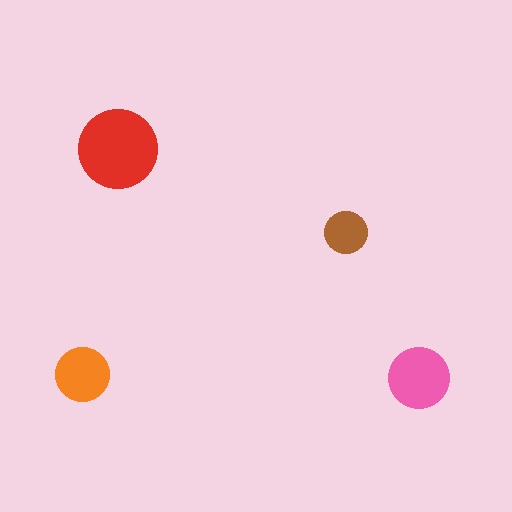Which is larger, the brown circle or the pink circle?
The pink one.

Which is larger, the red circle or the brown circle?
The red one.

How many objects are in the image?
There are 4 objects in the image.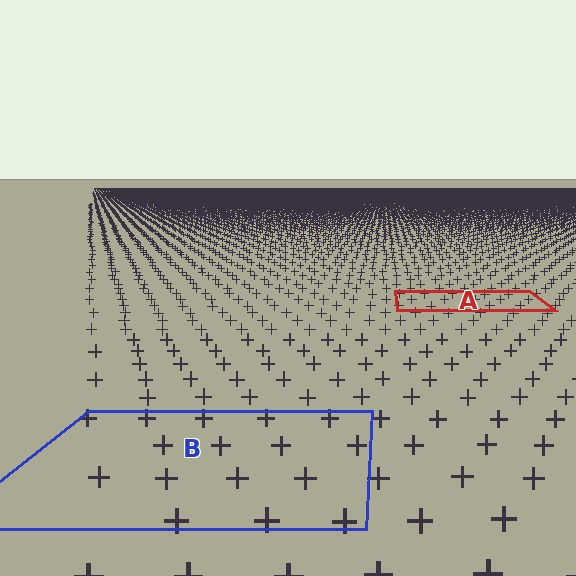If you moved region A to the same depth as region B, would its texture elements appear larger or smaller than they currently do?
They would appear larger. At a closer depth, the same texture elements are projected at a bigger on-screen size.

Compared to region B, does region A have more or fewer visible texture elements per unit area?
Region A has more texture elements per unit area — they are packed more densely because it is farther away.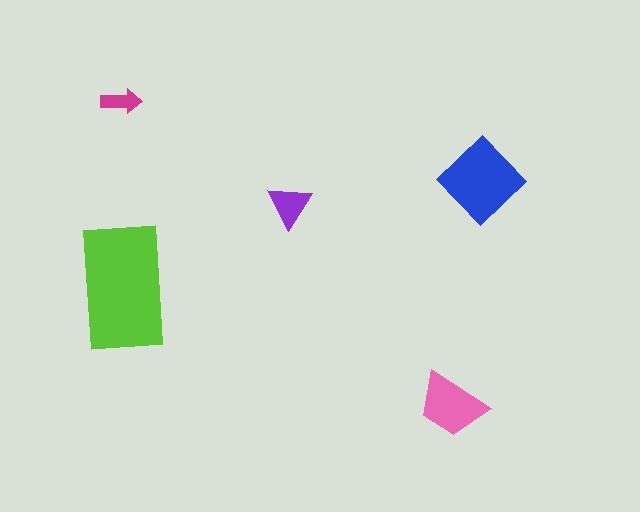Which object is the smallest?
The magenta arrow.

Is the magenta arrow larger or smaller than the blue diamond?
Smaller.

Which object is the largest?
The lime rectangle.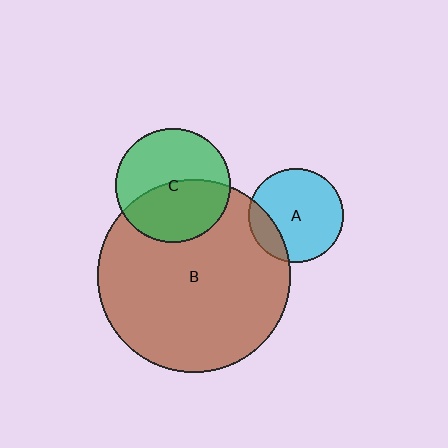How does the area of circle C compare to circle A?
Approximately 1.5 times.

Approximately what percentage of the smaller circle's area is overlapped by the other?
Approximately 50%.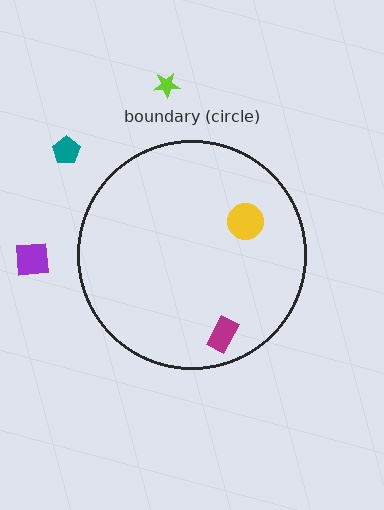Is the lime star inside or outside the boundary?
Outside.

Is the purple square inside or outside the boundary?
Outside.